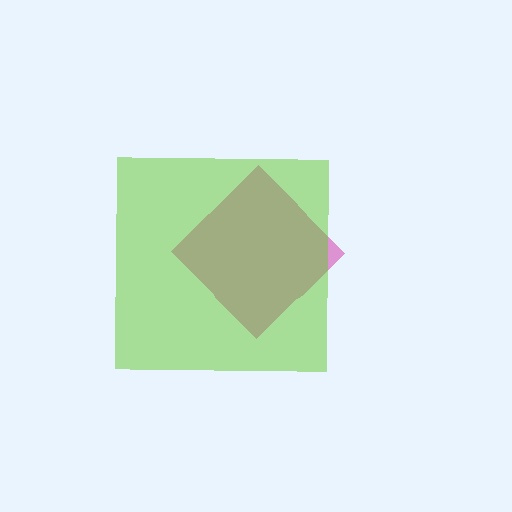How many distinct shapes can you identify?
There are 2 distinct shapes: a magenta diamond, a lime square.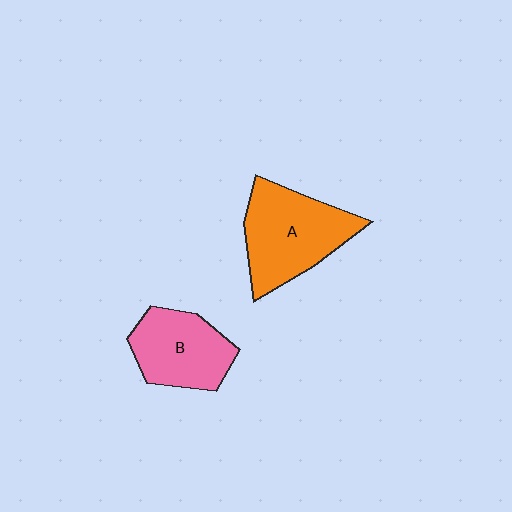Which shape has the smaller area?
Shape B (pink).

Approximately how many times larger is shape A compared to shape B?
Approximately 1.3 times.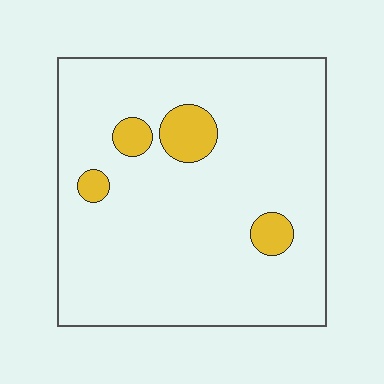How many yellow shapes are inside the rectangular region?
4.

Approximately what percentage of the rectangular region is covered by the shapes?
Approximately 10%.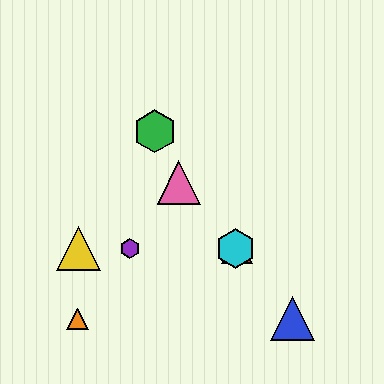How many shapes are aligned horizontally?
4 shapes (the red triangle, the yellow triangle, the purple hexagon, the cyan hexagon) are aligned horizontally.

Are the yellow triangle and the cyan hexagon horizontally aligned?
Yes, both are at y≈249.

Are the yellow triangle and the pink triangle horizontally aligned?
No, the yellow triangle is at y≈249 and the pink triangle is at y≈183.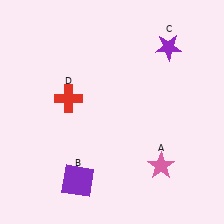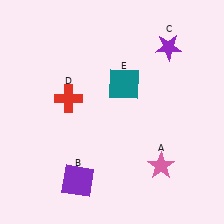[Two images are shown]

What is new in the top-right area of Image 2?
A teal square (E) was added in the top-right area of Image 2.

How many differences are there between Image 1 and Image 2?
There is 1 difference between the two images.